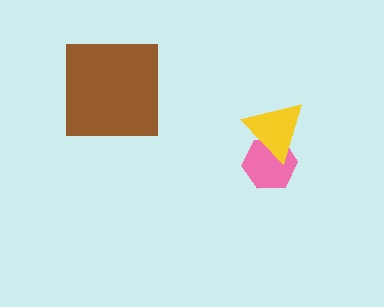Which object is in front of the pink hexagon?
The yellow triangle is in front of the pink hexagon.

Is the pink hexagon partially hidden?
Yes, it is partially covered by another shape.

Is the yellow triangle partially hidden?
No, no other shape covers it.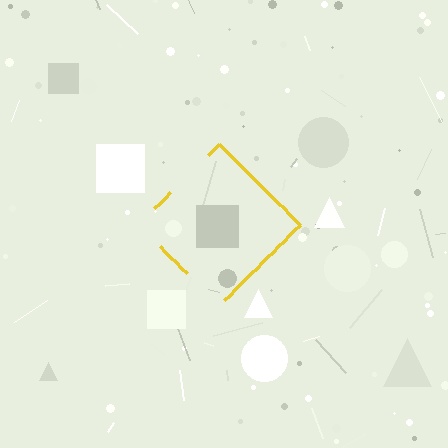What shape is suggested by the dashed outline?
The dashed outline suggests a diamond.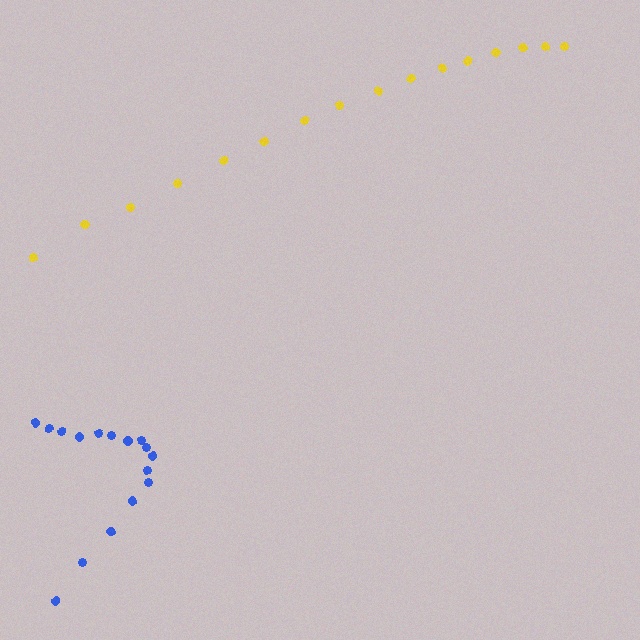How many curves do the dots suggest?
There are 2 distinct paths.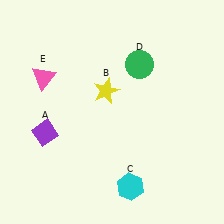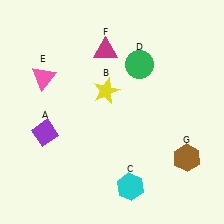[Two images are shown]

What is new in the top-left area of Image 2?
A magenta triangle (F) was added in the top-left area of Image 2.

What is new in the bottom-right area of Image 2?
A brown hexagon (G) was added in the bottom-right area of Image 2.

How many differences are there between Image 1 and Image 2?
There are 2 differences between the two images.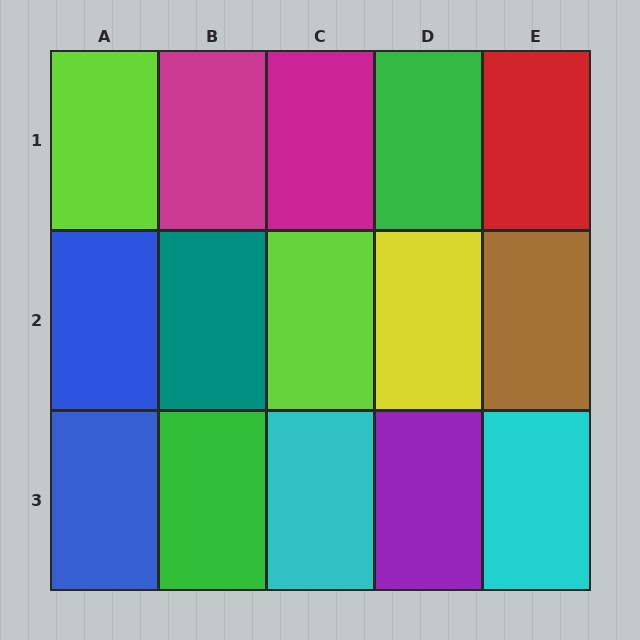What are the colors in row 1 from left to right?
Lime, magenta, magenta, green, red.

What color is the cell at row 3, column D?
Purple.